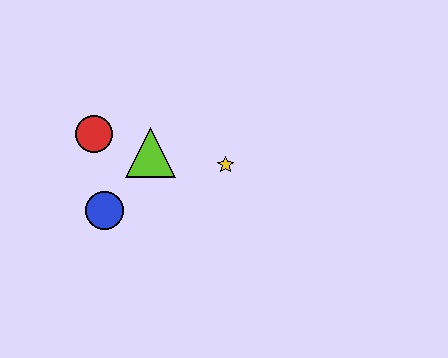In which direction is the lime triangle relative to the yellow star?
The lime triangle is to the left of the yellow star.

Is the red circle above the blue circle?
Yes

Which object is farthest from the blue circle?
The yellow star is farthest from the blue circle.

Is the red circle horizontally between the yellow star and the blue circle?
No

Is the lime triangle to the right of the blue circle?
Yes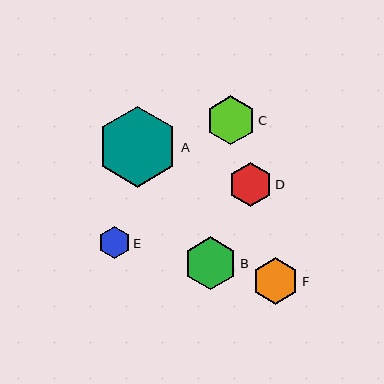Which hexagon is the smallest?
Hexagon E is the smallest with a size of approximately 32 pixels.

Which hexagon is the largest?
Hexagon A is the largest with a size of approximately 81 pixels.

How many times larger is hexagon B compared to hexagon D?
Hexagon B is approximately 1.2 times the size of hexagon D.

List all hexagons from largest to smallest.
From largest to smallest: A, B, C, F, D, E.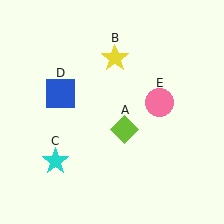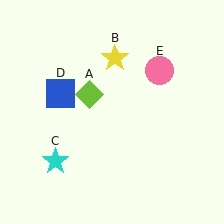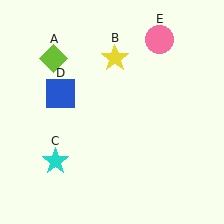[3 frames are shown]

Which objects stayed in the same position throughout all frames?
Yellow star (object B) and cyan star (object C) and blue square (object D) remained stationary.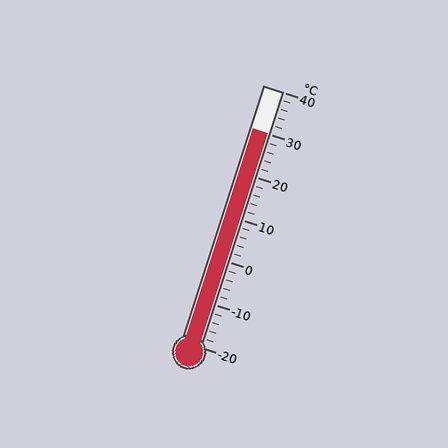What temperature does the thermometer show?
The thermometer shows approximately 30°C.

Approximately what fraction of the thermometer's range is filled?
The thermometer is filled to approximately 85% of its range.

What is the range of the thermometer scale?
The thermometer scale ranges from -20°C to 40°C.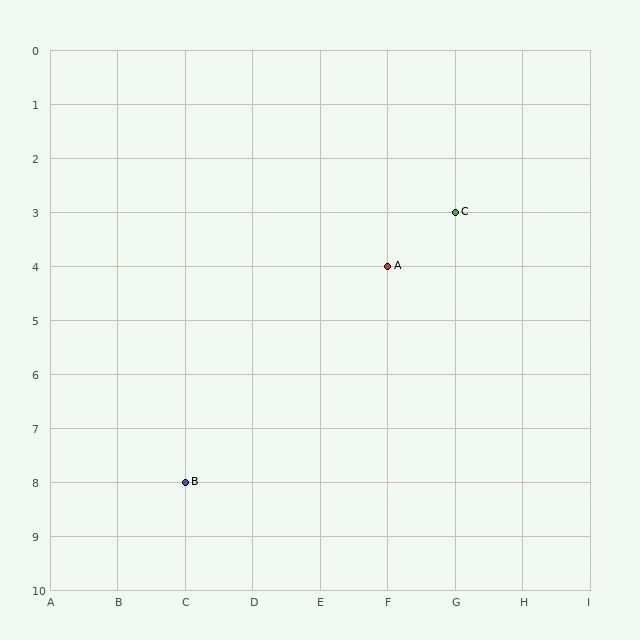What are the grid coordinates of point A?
Point A is at grid coordinates (F, 4).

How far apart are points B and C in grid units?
Points B and C are 4 columns and 5 rows apart (about 6.4 grid units diagonally).